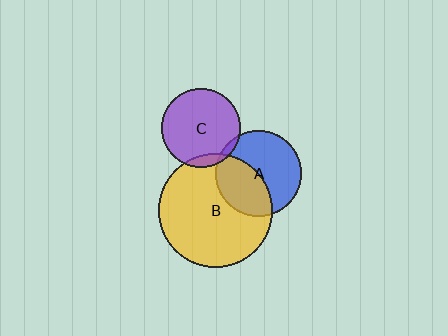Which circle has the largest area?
Circle B (yellow).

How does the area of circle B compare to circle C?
Approximately 2.1 times.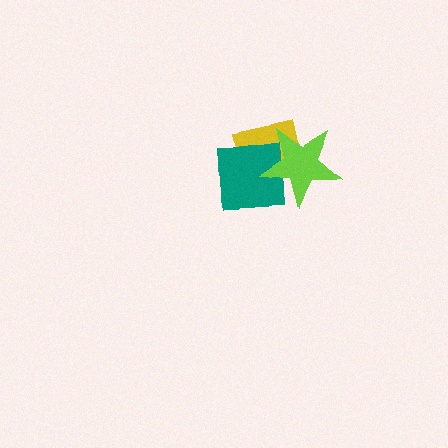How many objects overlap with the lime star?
2 objects overlap with the lime star.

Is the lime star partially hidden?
No, no other shape covers it.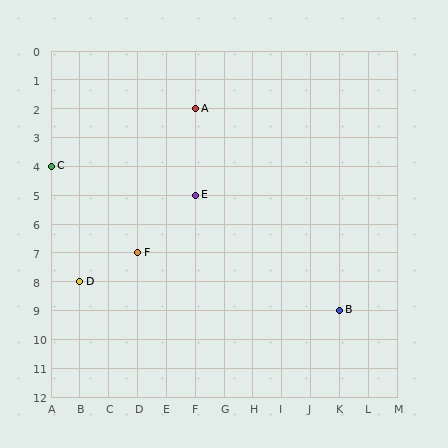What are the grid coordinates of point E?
Point E is at grid coordinates (F, 5).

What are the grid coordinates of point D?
Point D is at grid coordinates (B, 8).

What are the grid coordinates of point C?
Point C is at grid coordinates (A, 4).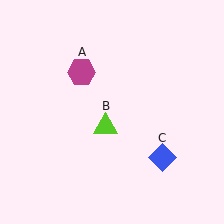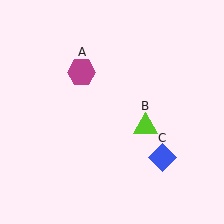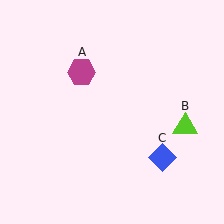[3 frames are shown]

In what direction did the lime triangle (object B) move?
The lime triangle (object B) moved right.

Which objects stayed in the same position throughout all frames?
Magenta hexagon (object A) and blue diamond (object C) remained stationary.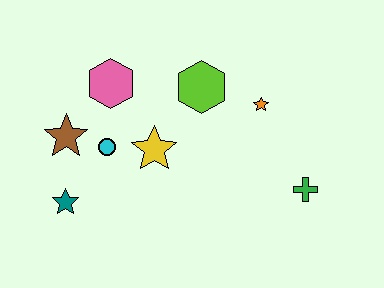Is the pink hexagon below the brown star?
No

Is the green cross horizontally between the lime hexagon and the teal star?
No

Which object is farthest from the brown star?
The green cross is farthest from the brown star.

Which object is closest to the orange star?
The lime hexagon is closest to the orange star.